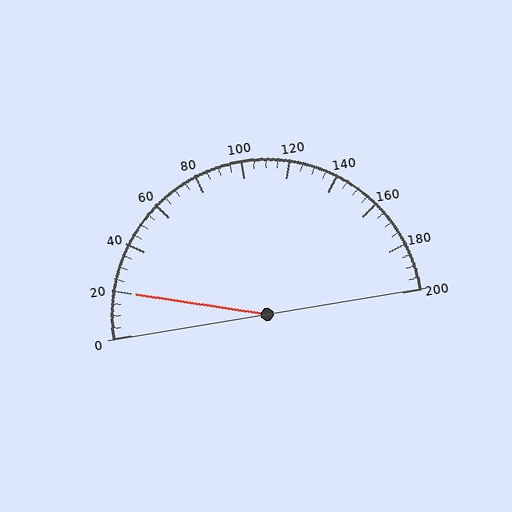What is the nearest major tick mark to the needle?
The nearest major tick mark is 20.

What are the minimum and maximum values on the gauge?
The gauge ranges from 0 to 200.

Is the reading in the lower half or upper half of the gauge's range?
The reading is in the lower half of the range (0 to 200).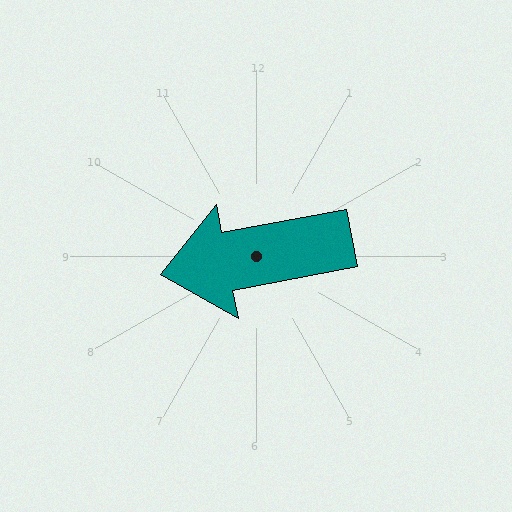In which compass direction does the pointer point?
West.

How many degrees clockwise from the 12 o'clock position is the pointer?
Approximately 259 degrees.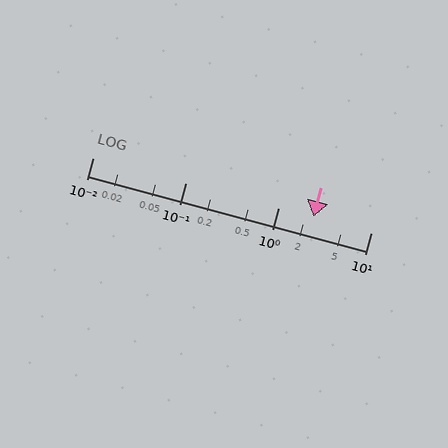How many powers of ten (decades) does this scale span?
The scale spans 3 decades, from 0.01 to 10.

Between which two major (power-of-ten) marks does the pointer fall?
The pointer is between 1 and 10.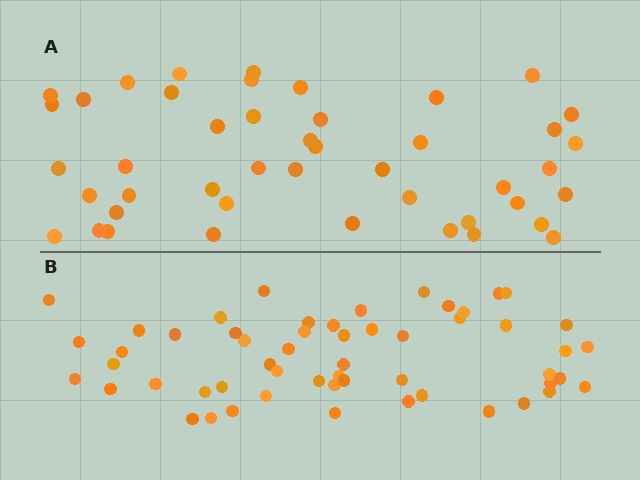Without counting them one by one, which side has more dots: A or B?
Region B (the bottom region) has more dots.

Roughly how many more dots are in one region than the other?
Region B has roughly 10 or so more dots than region A.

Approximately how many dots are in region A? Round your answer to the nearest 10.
About 40 dots. (The exact count is 45, which rounds to 40.)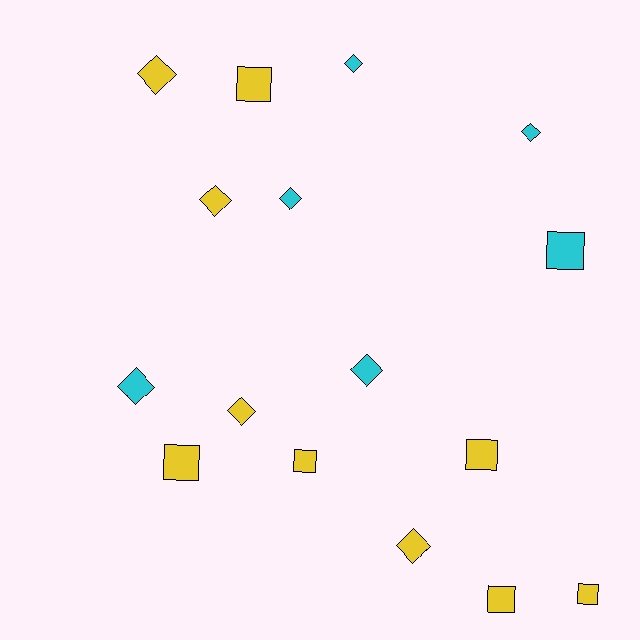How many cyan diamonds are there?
There are 5 cyan diamonds.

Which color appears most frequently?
Yellow, with 10 objects.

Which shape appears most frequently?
Diamond, with 9 objects.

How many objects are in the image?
There are 16 objects.